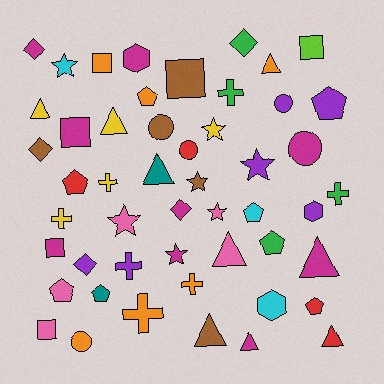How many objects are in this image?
There are 50 objects.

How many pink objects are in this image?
There are 5 pink objects.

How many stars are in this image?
There are 7 stars.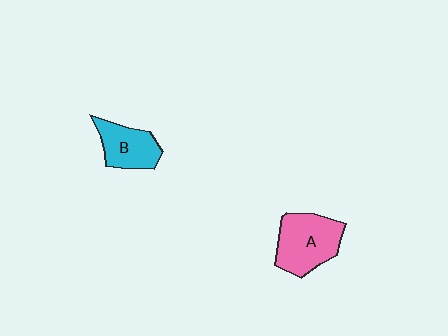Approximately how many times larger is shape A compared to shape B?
Approximately 1.4 times.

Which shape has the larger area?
Shape A (pink).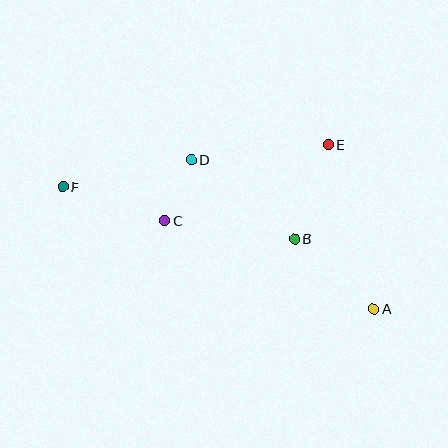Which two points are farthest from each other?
Points A and F are farthest from each other.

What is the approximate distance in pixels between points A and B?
The distance between A and B is approximately 106 pixels.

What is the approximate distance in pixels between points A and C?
The distance between A and C is approximately 227 pixels.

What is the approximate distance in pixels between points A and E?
The distance between A and E is approximately 171 pixels.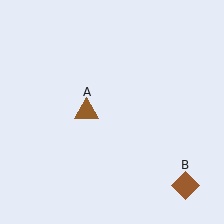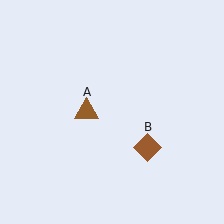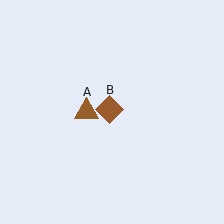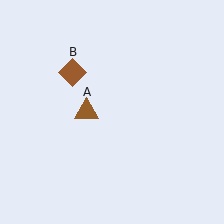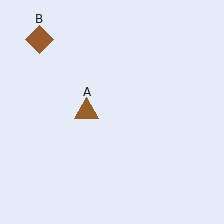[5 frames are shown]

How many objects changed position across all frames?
1 object changed position: brown diamond (object B).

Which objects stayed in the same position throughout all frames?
Brown triangle (object A) remained stationary.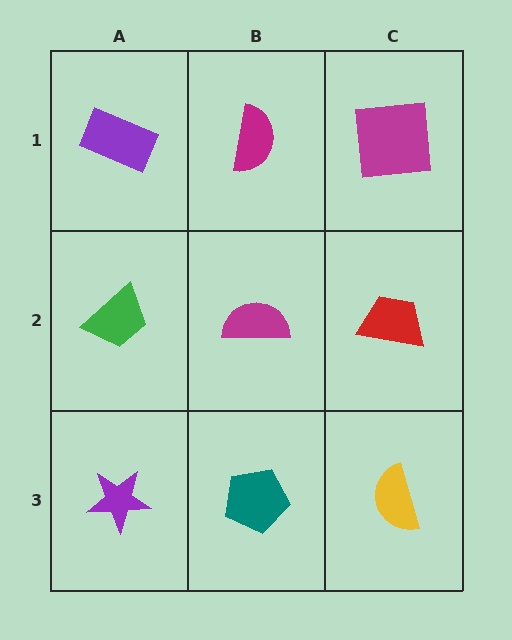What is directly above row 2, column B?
A magenta semicircle.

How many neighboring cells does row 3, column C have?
2.